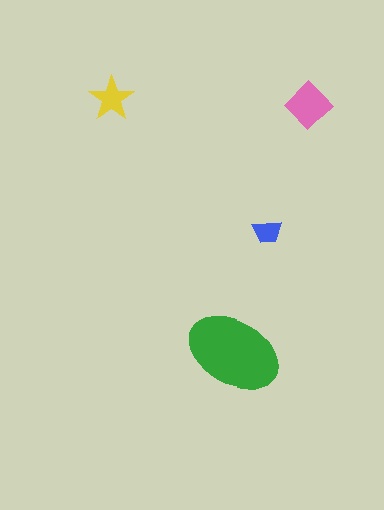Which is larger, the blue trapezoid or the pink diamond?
The pink diamond.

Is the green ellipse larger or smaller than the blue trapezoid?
Larger.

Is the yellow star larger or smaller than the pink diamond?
Smaller.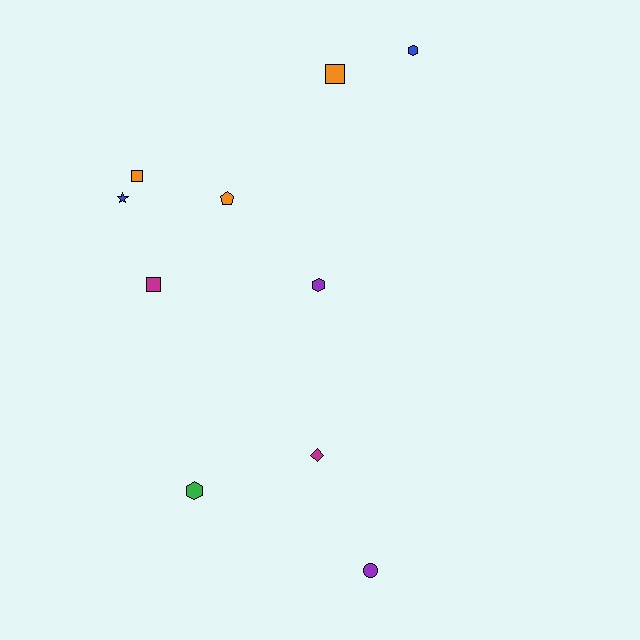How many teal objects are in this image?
There are no teal objects.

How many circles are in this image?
There is 1 circle.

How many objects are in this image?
There are 10 objects.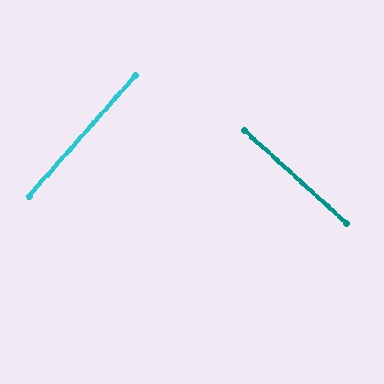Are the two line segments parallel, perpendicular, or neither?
Perpendicular — they meet at approximately 89°.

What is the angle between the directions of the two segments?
Approximately 89 degrees.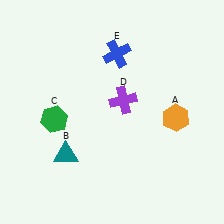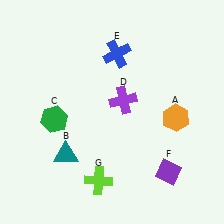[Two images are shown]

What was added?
A purple diamond (F), a lime cross (G) were added in Image 2.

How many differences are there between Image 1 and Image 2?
There are 2 differences between the two images.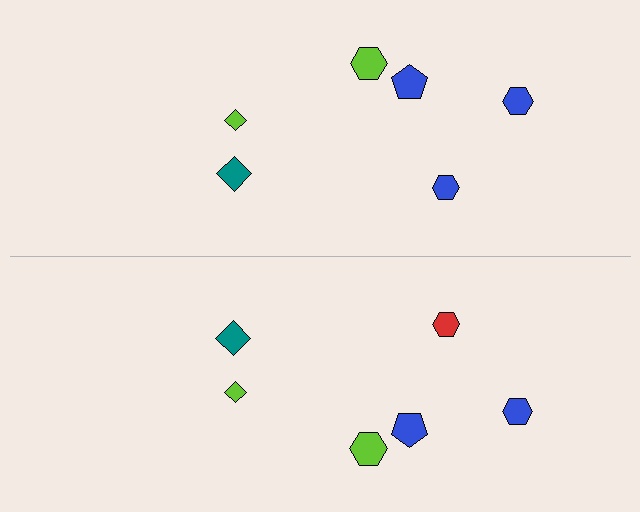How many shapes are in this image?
There are 12 shapes in this image.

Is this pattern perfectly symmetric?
No, the pattern is not perfectly symmetric. The red hexagon on the bottom side breaks the symmetry — its mirror counterpart is blue.